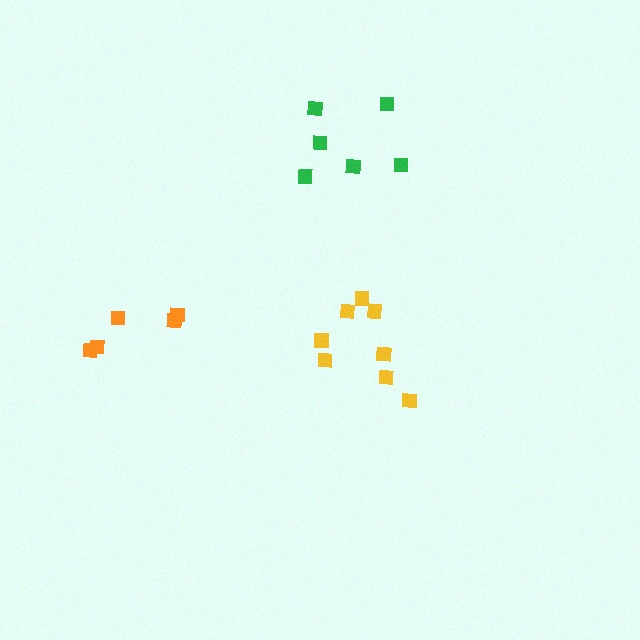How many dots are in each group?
Group 1: 8 dots, Group 2: 6 dots, Group 3: 5 dots (19 total).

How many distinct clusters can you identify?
There are 3 distinct clusters.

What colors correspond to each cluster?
The clusters are colored: yellow, green, orange.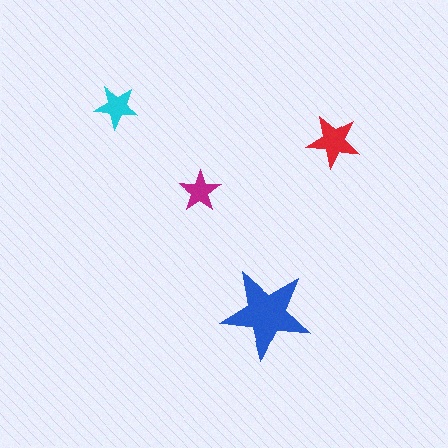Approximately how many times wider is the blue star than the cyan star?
About 2 times wider.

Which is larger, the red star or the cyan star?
The red one.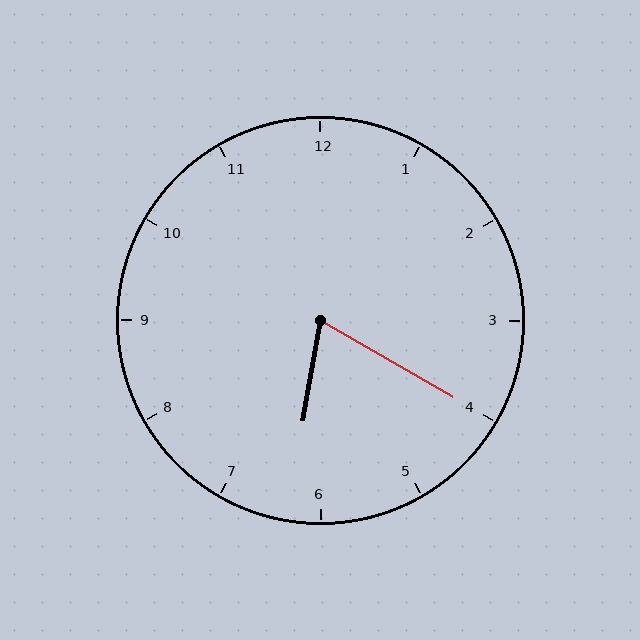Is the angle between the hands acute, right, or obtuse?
It is acute.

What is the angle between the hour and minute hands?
Approximately 70 degrees.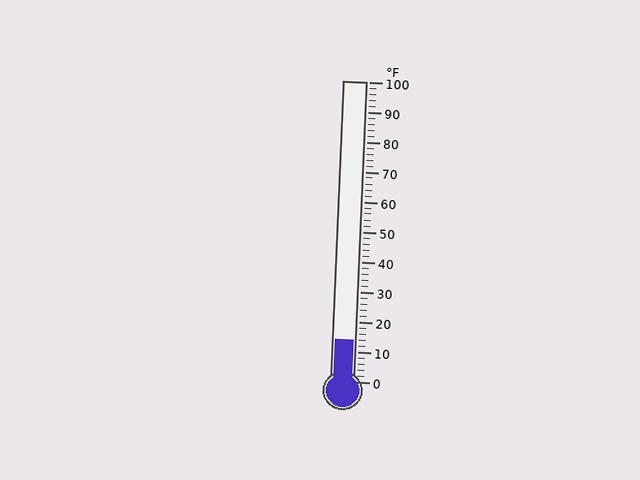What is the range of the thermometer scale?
The thermometer scale ranges from 0°F to 100°F.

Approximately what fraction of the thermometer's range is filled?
The thermometer is filled to approximately 15% of its range.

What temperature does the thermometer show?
The thermometer shows approximately 14°F.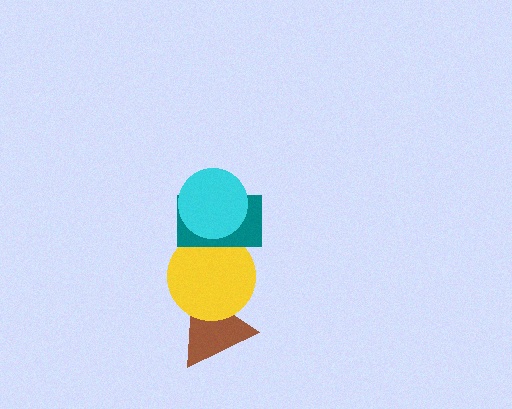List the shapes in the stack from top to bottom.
From top to bottom: the cyan circle, the teal rectangle, the yellow circle, the brown triangle.